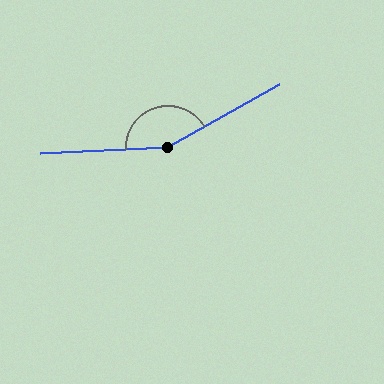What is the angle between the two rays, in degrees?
Approximately 153 degrees.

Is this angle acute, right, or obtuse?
It is obtuse.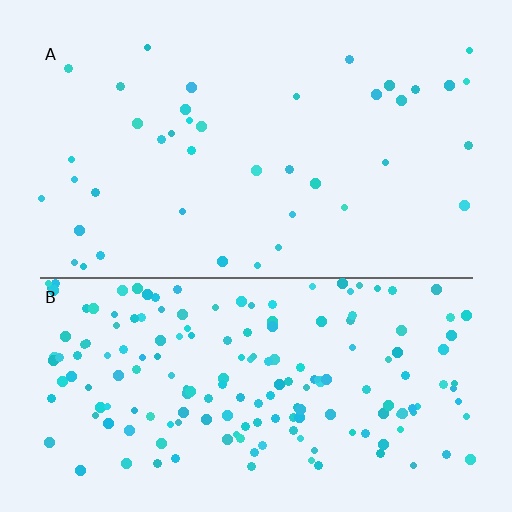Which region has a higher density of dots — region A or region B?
B (the bottom).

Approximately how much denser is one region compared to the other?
Approximately 4.5× — region B over region A.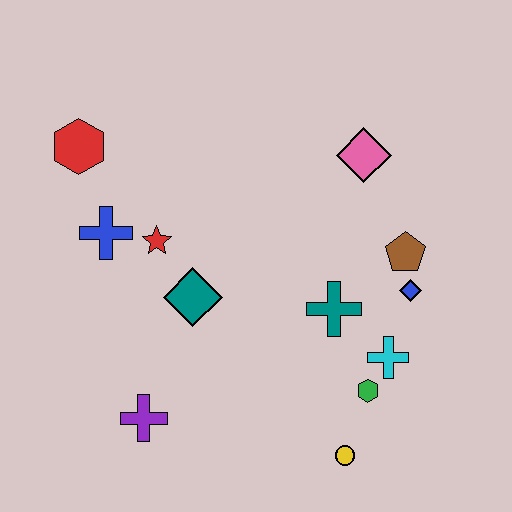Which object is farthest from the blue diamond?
The red hexagon is farthest from the blue diamond.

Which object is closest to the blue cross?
The red star is closest to the blue cross.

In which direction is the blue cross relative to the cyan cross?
The blue cross is to the left of the cyan cross.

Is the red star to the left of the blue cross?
No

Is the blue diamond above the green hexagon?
Yes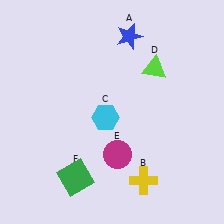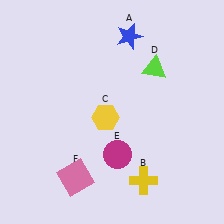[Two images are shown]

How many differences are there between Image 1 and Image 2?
There are 2 differences between the two images.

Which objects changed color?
C changed from cyan to yellow. F changed from green to pink.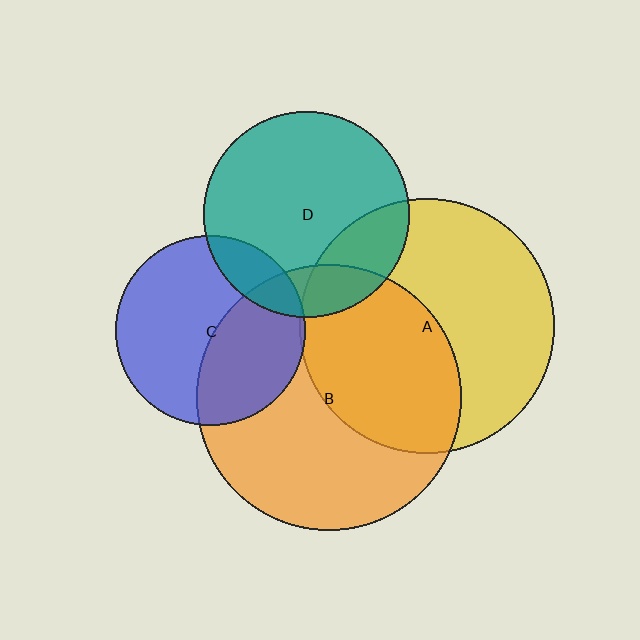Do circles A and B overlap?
Yes.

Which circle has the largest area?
Circle B (orange).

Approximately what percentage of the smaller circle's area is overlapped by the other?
Approximately 45%.